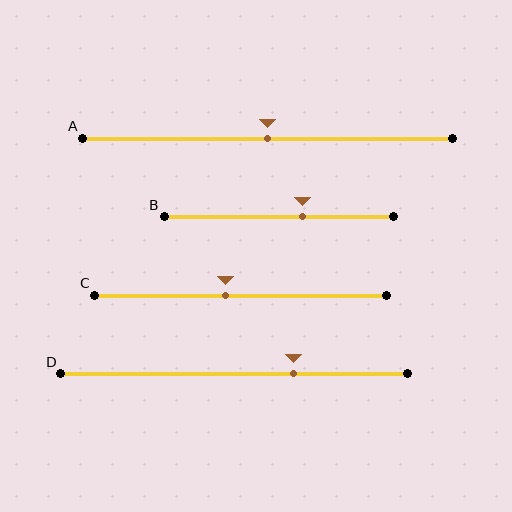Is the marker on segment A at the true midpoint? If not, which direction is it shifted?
Yes, the marker on segment A is at the true midpoint.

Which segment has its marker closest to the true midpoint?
Segment A has its marker closest to the true midpoint.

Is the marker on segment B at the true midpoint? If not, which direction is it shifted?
No, the marker on segment B is shifted to the right by about 10% of the segment length.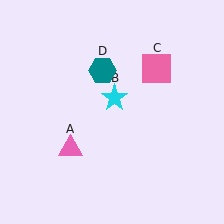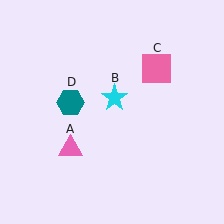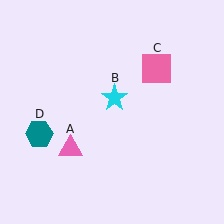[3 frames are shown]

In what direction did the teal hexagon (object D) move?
The teal hexagon (object D) moved down and to the left.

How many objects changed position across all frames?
1 object changed position: teal hexagon (object D).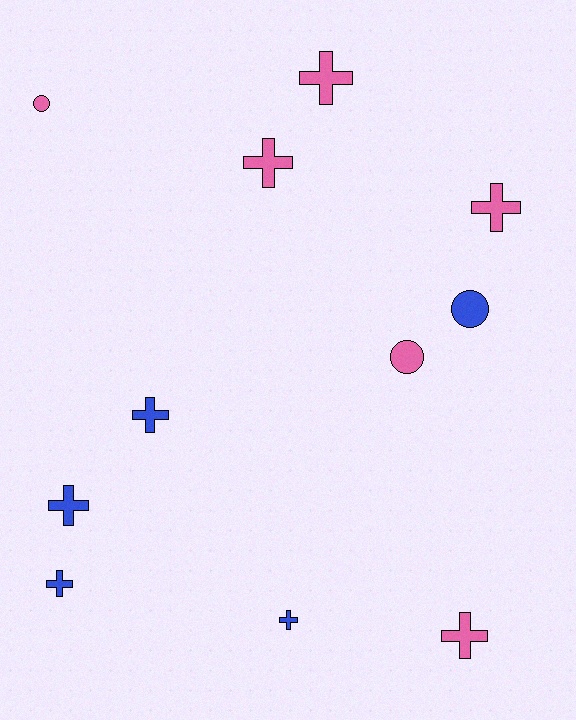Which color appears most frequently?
Pink, with 6 objects.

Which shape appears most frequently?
Cross, with 8 objects.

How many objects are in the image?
There are 11 objects.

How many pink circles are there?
There are 2 pink circles.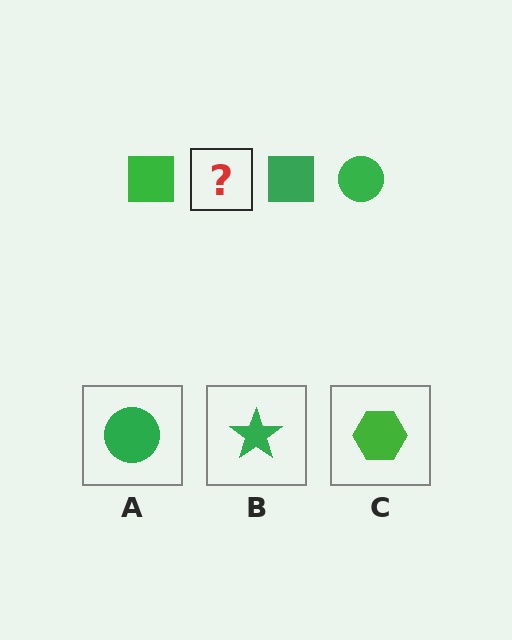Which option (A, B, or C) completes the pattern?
A.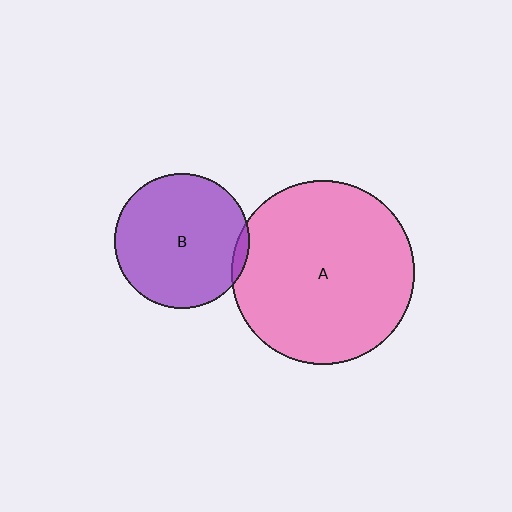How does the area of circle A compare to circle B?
Approximately 1.9 times.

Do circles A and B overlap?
Yes.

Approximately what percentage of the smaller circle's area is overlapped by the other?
Approximately 5%.